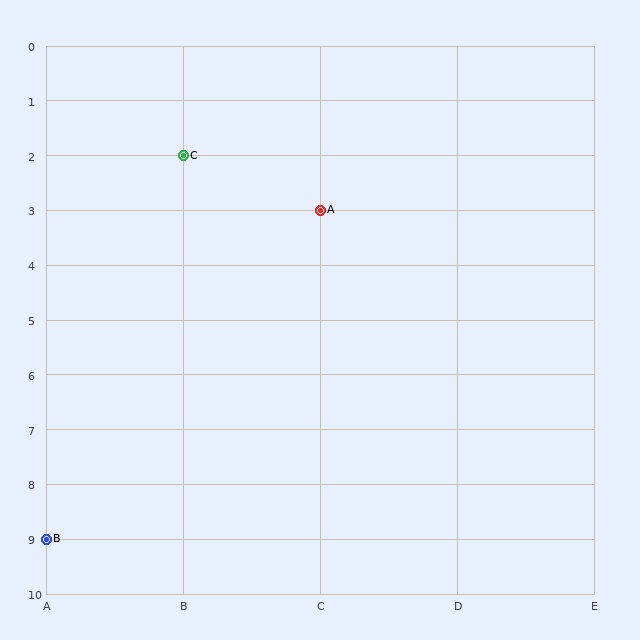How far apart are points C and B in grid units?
Points C and B are 1 column and 7 rows apart (about 7.1 grid units diagonally).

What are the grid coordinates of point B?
Point B is at grid coordinates (A, 9).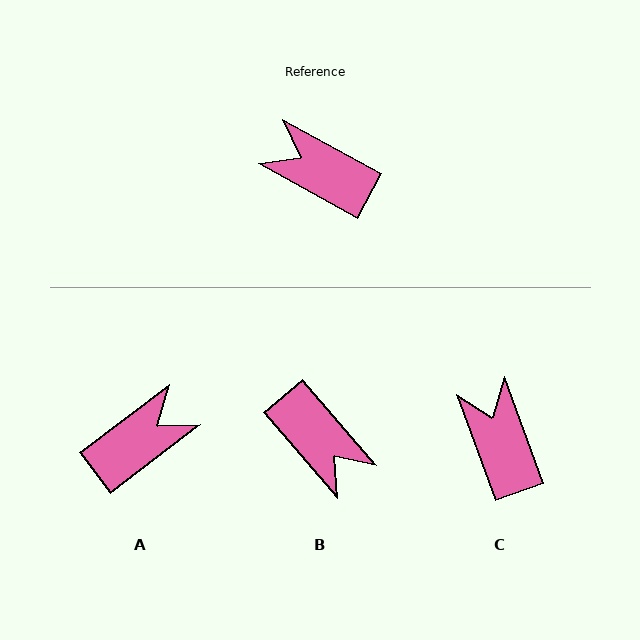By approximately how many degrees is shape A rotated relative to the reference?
Approximately 114 degrees clockwise.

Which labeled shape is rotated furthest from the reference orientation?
B, about 159 degrees away.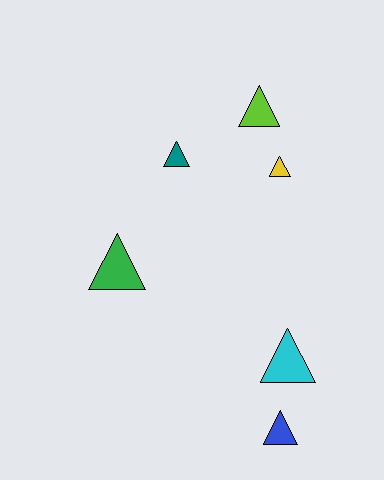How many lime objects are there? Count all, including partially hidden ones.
There is 1 lime object.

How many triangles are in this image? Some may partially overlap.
There are 6 triangles.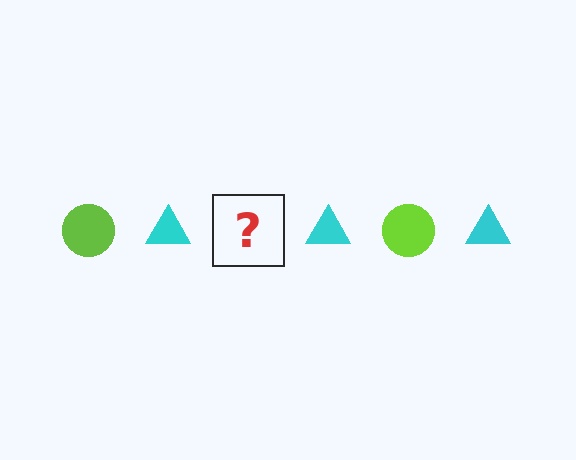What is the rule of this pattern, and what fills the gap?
The rule is that the pattern alternates between lime circle and cyan triangle. The gap should be filled with a lime circle.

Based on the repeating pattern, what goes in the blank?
The blank should be a lime circle.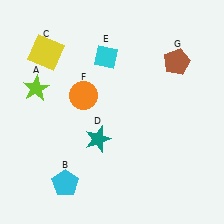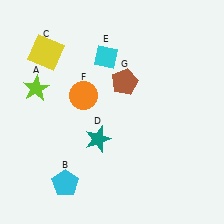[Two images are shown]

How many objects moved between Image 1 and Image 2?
1 object moved between the two images.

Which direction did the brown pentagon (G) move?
The brown pentagon (G) moved left.